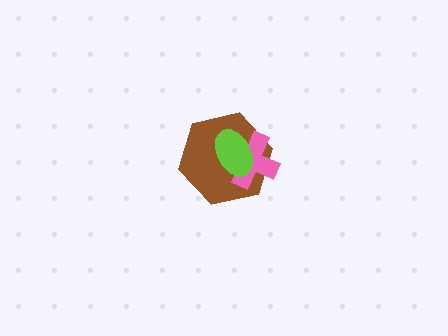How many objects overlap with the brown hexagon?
2 objects overlap with the brown hexagon.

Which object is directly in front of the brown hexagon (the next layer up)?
The pink cross is directly in front of the brown hexagon.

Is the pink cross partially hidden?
Yes, it is partially covered by another shape.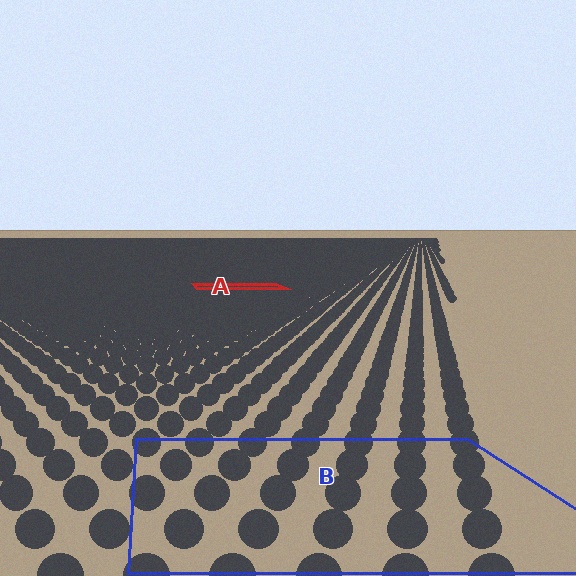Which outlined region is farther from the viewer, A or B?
Region A is farther from the viewer — the texture elements inside it appear smaller and more densely packed.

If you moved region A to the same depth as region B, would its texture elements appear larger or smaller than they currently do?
They would appear larger. At a closer depth, the same texture elements are projected at a bigger on-screen size.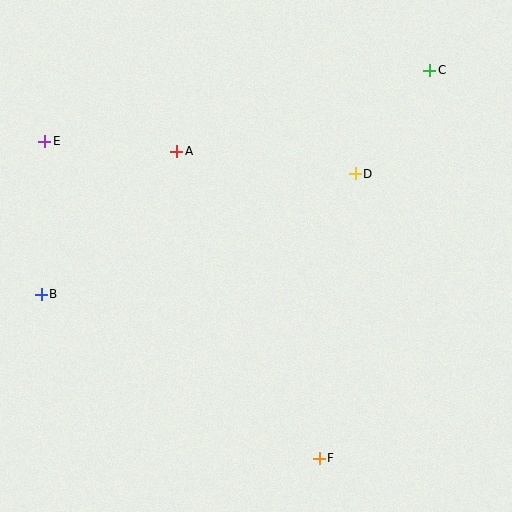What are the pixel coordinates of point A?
Point A is at (177, 151).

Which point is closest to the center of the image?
Point D at (355, 174) is closest to the center.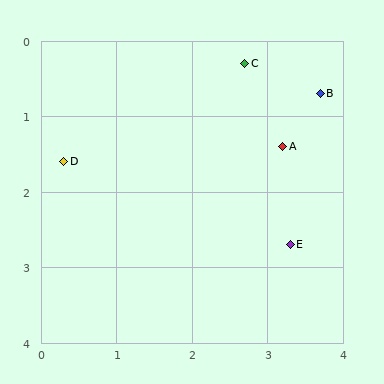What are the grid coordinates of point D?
Point D is at approximately (0.3, 1.6).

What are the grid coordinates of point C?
Point C is at approximately (2.7, 0.3).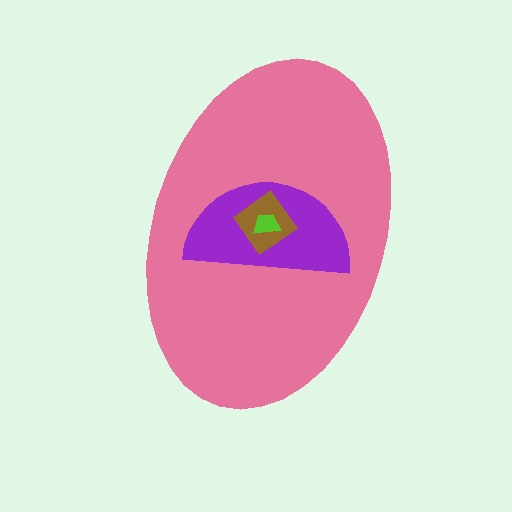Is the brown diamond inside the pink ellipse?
Yes.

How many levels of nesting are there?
4.